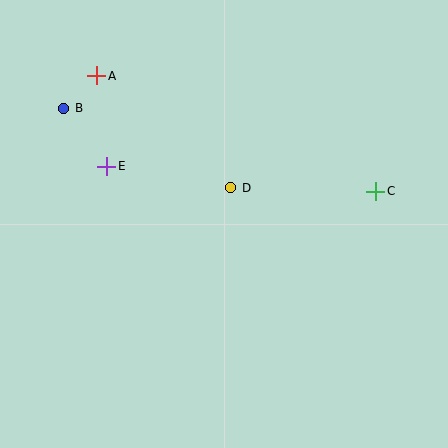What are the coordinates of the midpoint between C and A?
The midpoint between C and A is at (236, 134).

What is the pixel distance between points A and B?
The distance between A and B is 46 pixels.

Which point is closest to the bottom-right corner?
Point C is closest to the bottom-right corner.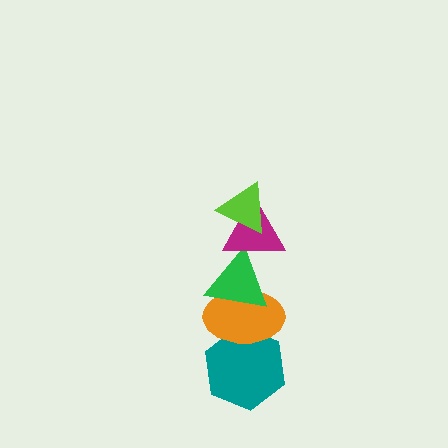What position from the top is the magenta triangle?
The magenta triangle is 2nd from the top.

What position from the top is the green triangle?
The green triangle is 3rd from the top.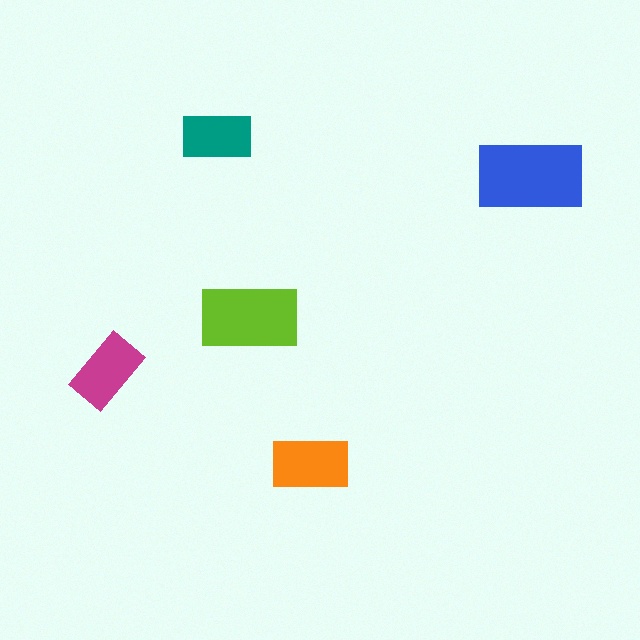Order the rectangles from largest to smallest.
the blue one, the lime one, the orange one, the magenta one, the teal one.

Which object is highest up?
The teal rectangle is topmost.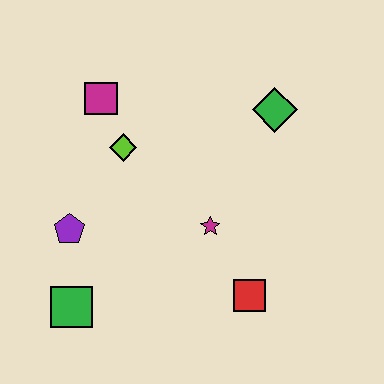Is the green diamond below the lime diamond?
No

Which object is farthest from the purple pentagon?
The green diamond is farthest from the purple pentagon.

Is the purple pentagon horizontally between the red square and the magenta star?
No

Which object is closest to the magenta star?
The red square is closest to the magenta star.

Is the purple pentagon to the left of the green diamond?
Yes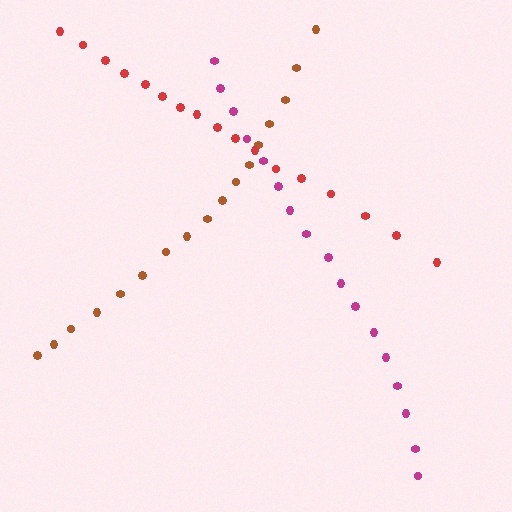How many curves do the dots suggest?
There are 3 distinct paths.